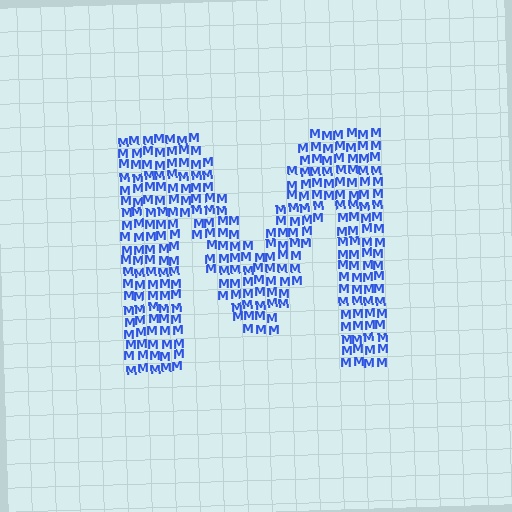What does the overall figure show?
The overall figure shows the letter M.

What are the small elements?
The small elements are letter M's.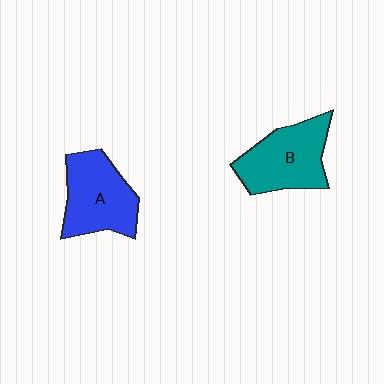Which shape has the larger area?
Shape B (teal).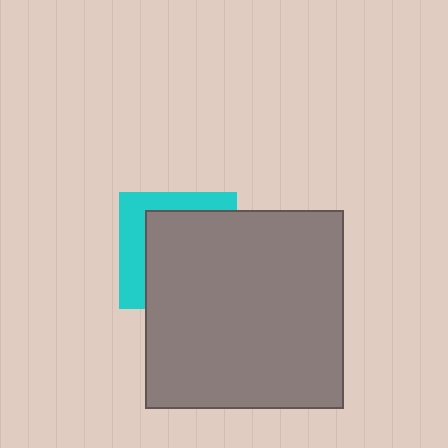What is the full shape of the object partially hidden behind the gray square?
The partially hidden object is a cyan square.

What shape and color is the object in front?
The object in front is a gray square.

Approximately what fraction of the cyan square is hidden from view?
Roughly 66% of the cyan square is hidden behind the gray square.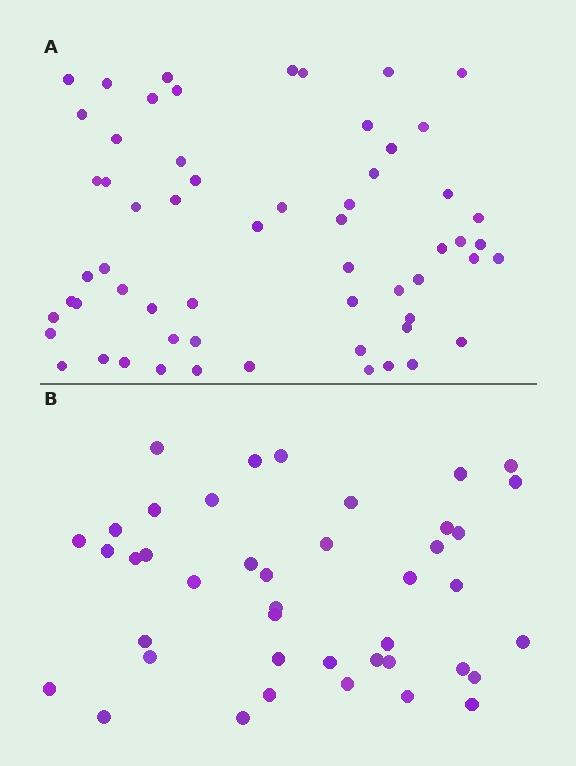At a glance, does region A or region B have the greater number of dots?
Region A (the top region) has more dots.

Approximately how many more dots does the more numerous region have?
Region A has approximately 20 more dots than region B.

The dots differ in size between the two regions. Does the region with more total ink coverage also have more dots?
No. Region B has more total ink coverage because its dots are larger, but region A actually contains more individual dots. Total area can be misleading — the number of items is what matters here.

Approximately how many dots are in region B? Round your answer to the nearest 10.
About 40 dots. (The exact count is 42, which rounds to 40.)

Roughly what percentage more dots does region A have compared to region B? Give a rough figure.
About 45% more.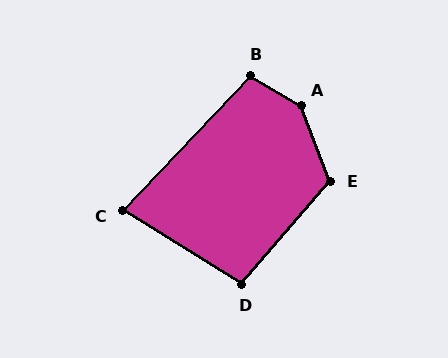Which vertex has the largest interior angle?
A, at approximately 142 degrees.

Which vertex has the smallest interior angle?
C, at approximately 78 degrees.